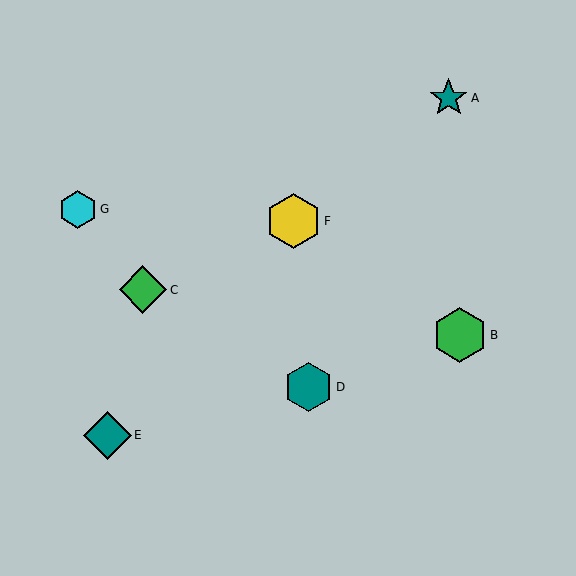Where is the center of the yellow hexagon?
The center of the yellow hexagon is at (294, 221).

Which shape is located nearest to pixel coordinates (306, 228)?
The yellow hexagon (labeled F) at (294, 221) is nearest to that location.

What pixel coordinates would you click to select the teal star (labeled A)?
Click at (449, 98) to select the teal star A.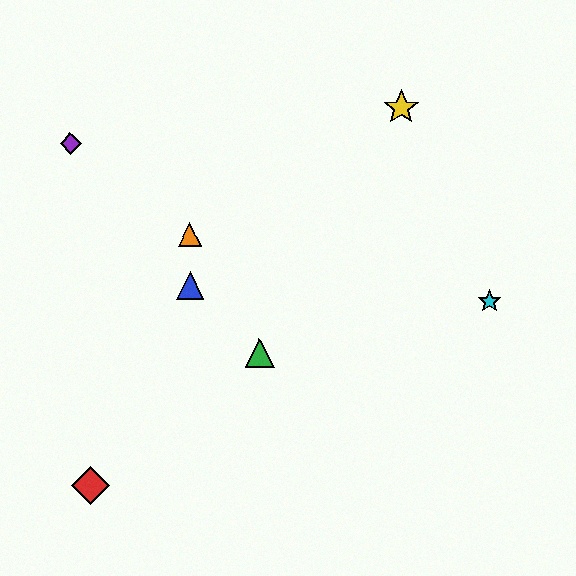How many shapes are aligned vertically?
2 shapes (the blue triangle, the orange triangle) are aligned vertically.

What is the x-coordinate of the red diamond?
The red diamond is at x≈91.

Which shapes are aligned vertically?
The blue triangle, the orange triangle are aligned vertically.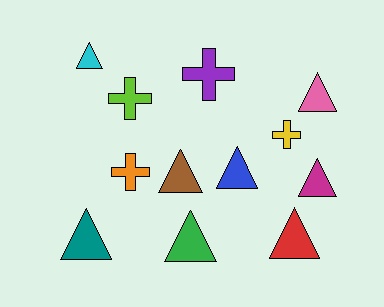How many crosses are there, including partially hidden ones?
There are 4 crosses.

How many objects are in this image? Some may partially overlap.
There are 12 objects.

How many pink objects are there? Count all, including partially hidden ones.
There is 1 pink object.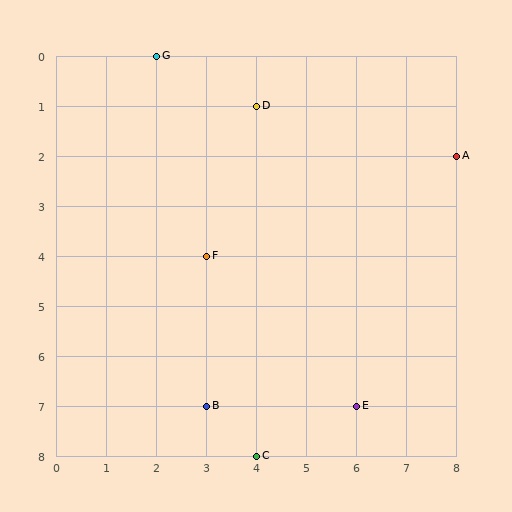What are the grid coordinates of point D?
Point D is at grid coordinates (4, 1).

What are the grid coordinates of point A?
Point A is at grid coordinates (8, 2).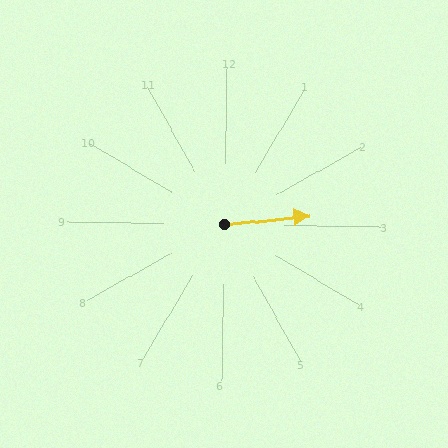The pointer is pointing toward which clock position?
Roughly 3 o'clock.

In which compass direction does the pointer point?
East.